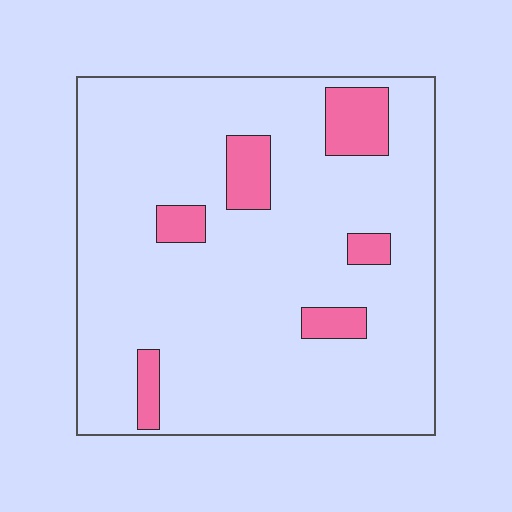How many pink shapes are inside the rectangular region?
6.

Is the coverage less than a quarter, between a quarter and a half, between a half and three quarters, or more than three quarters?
Less than a quarter.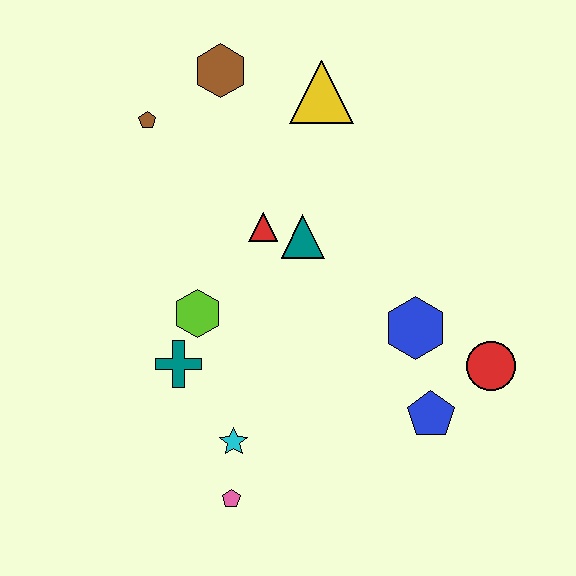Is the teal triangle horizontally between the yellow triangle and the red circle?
No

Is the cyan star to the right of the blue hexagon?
No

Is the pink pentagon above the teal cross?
No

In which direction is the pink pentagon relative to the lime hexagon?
The pink pentagon is below the lime hexagon.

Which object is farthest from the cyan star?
The brown hexagon is farthest from the cyan star.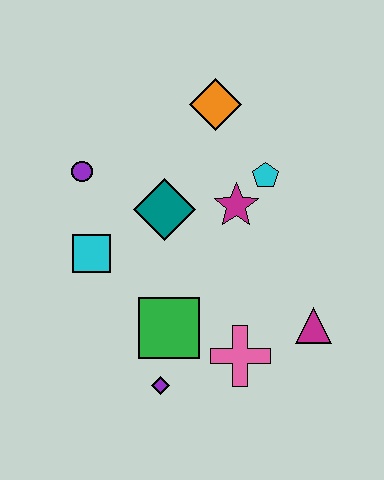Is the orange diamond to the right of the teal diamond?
Yes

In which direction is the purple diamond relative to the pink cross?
The purple diamond is to the left of the pink cross.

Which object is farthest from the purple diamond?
The orange diamond is farthest from the purple diamond.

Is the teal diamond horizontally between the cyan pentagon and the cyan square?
Yes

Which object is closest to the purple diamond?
The green square is closest to the purple diamond.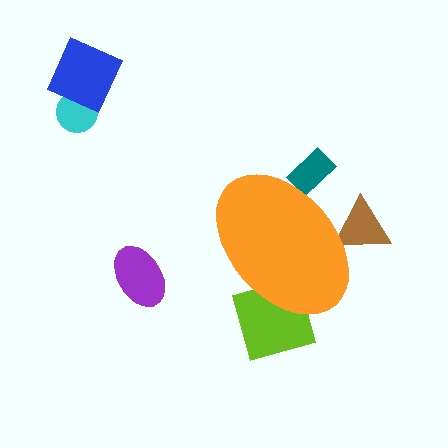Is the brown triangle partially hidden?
Yes, the brown triangle is partially hidden behind the orange ellipse.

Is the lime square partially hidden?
Yes, the lime square is partially hidden behind the orange ellipse.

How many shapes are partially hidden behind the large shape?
3 shapes are partially hidden.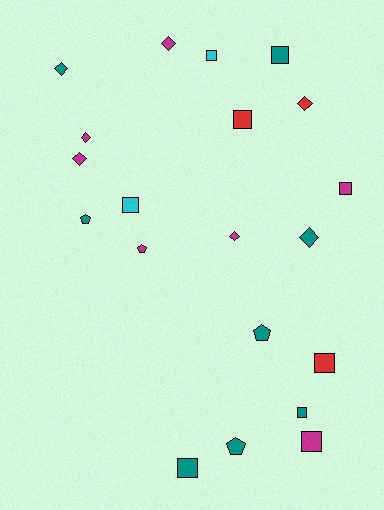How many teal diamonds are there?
There are 2 teal diamonds.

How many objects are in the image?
There are 20 objects.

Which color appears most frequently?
Teal, with 8 objects.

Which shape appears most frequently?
Square, with 9 objects.